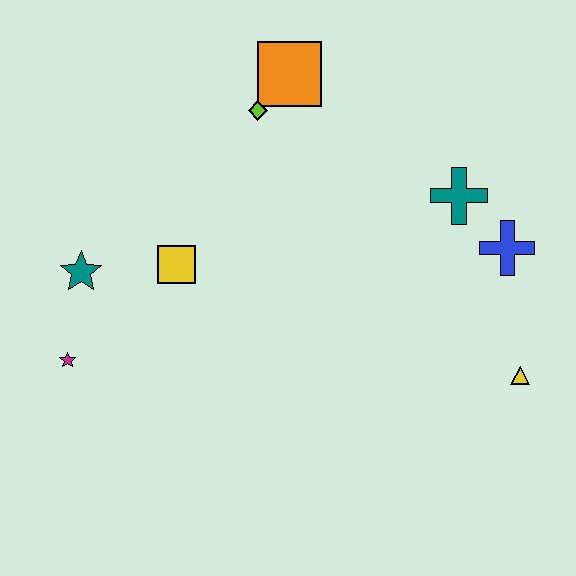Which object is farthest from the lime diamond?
The yellow triangle is farthest from the lime diamond.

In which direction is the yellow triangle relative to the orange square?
The yellow triangle is below the orange square.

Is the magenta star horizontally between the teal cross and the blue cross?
No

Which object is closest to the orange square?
The lime diamond is closest to the orange square.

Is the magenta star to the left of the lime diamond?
Yes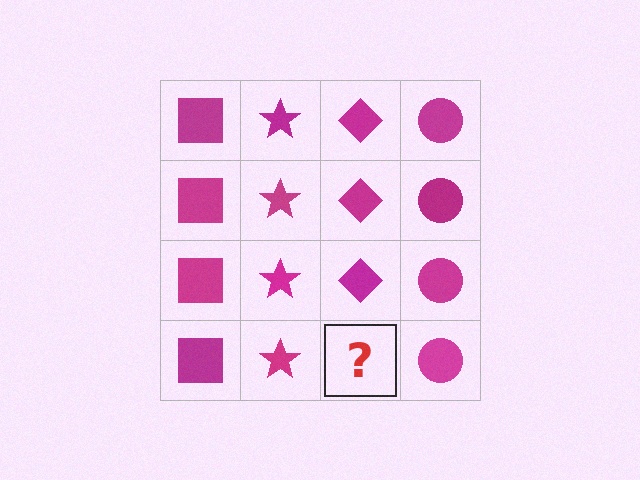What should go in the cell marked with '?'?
The missing cell should contain a magenta diamond.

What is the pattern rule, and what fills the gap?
The rule is that each column has a consistent shape. The gap should be filled with a magenta diamond.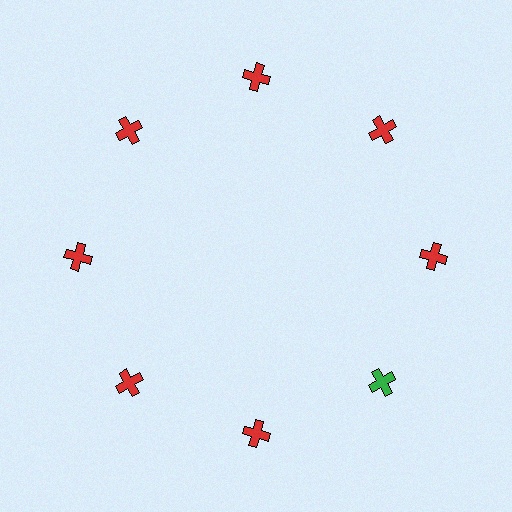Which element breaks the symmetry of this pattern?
The green cross at roughly the 4 o'clock position breaks the symmetry. All other shapes are red crosses.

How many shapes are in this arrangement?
There are 8 shapes arranged in a ring pattern.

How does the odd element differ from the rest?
It has a different color: green instead of red.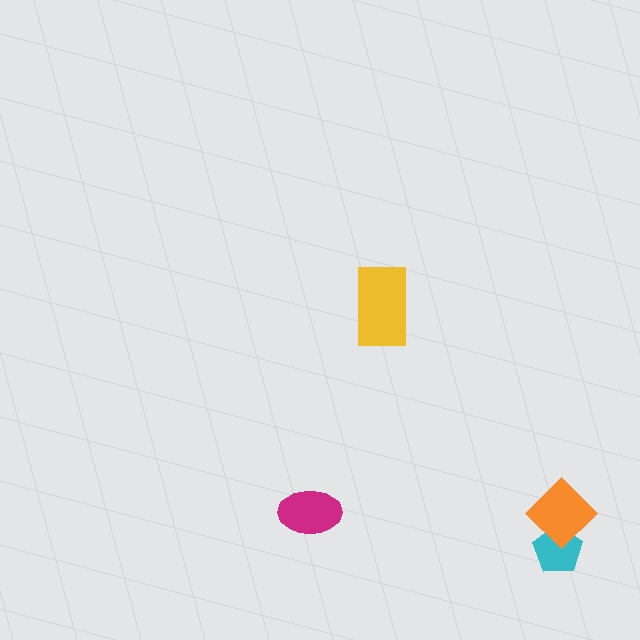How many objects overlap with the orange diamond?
1 object overlaps with the orange diamond.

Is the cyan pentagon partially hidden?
Yes, it is partially covered by another shape.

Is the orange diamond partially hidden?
No, no other shape covers it.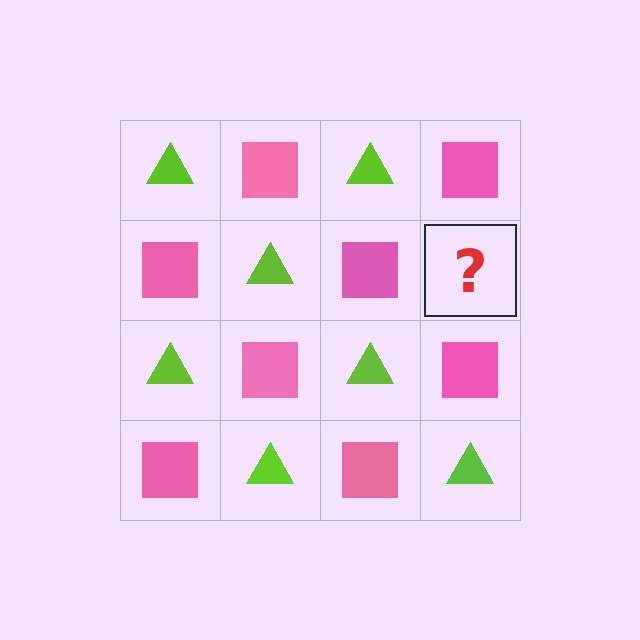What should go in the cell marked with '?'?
The missing cell should contain a lime triangle.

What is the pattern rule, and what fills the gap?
The rule is that it alternates lime triangle and pink square in a checkerboard pattern. The gap should be filled with a lime triangle.